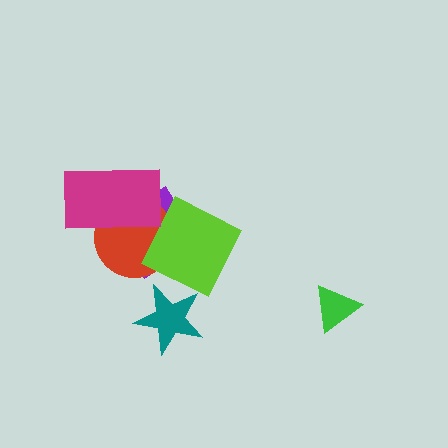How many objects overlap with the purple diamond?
3 objects overlap with the purple diamond.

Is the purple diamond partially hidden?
Yes, it is partially covered by another shape.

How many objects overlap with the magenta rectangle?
2 objects overlap with the magenta rectangle.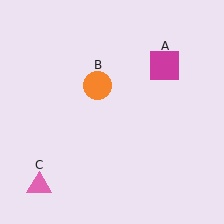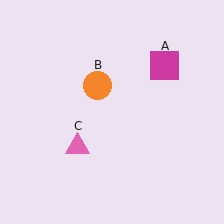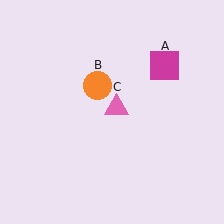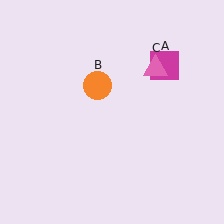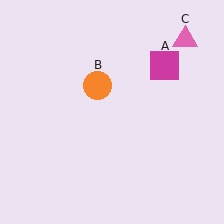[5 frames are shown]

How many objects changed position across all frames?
1 object changed position: pink triangle (object C).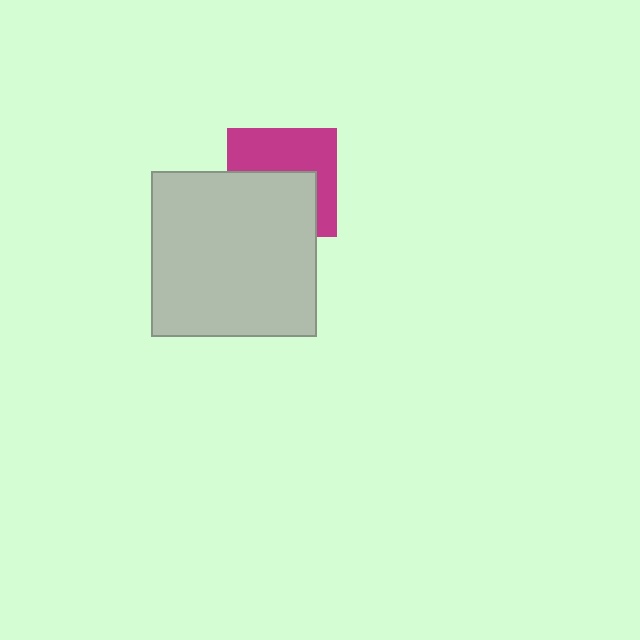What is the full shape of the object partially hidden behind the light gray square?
The partially hidden object is a magenta square.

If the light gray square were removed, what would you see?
You would see the complete magenta square.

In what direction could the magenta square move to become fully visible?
The magenta square could move up. That would shift it out from behind the light gray square entirely.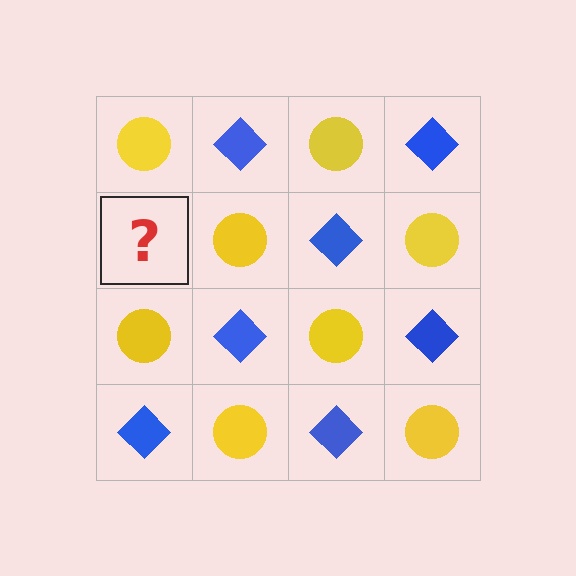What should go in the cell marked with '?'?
The missing cell should contain a blue diamond.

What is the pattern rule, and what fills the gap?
The rule is that it alternates yellow circle and blue diamond in a checkerboard pattern. The gap should be filled with a blue diamond.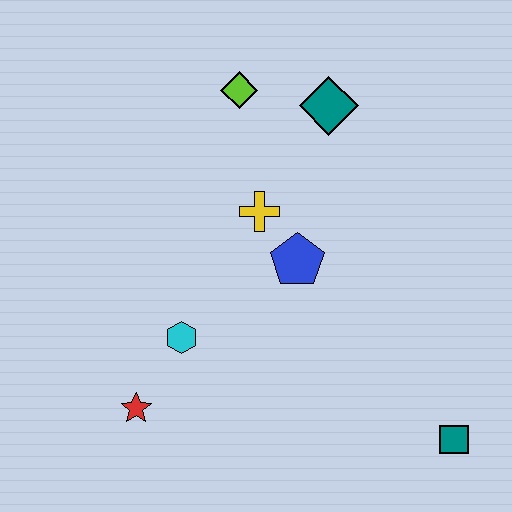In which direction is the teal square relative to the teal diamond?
The teal square is below the teal diamond.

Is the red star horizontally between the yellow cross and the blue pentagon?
No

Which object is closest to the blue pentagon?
The yellow cross is closest to the blue pentagon.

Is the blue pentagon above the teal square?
Yes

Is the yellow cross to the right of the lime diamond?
Yes